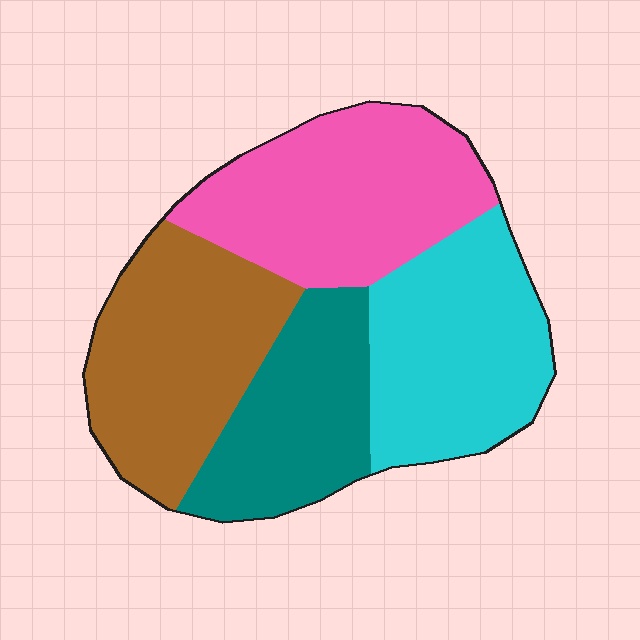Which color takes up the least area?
Teal, at roughly 20%.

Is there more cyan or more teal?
Cyan.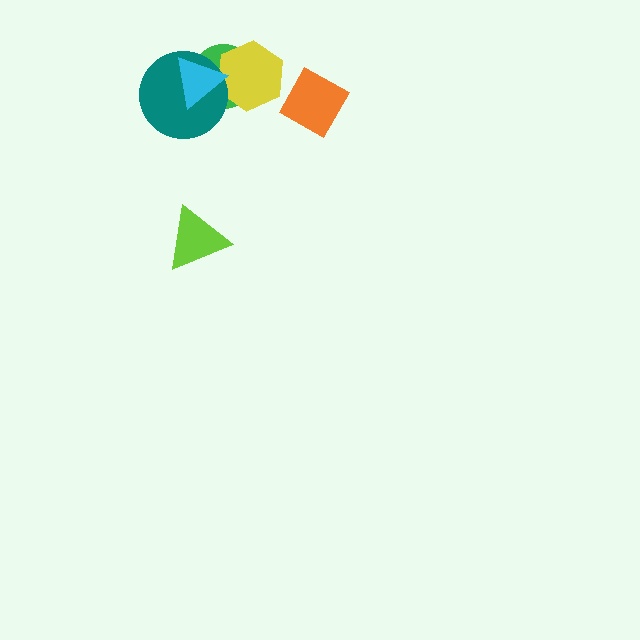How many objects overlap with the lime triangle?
0 objects overlap with the lime triangle.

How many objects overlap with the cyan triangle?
3 objects overlap with the cyan triangle.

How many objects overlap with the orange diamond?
0 objects overlap with the orange diamond.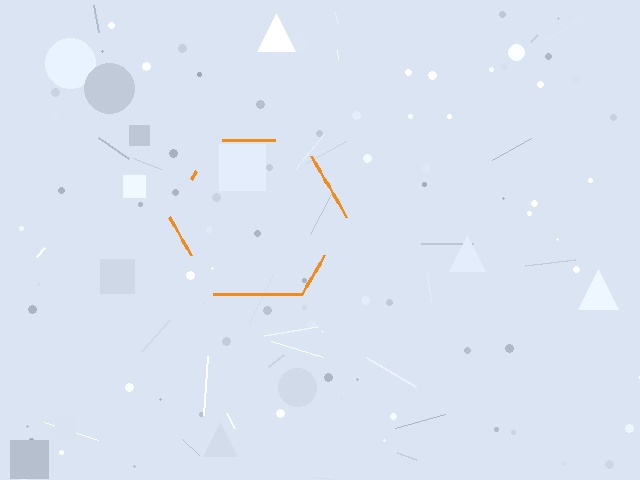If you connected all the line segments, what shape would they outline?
They would outline a hexagon.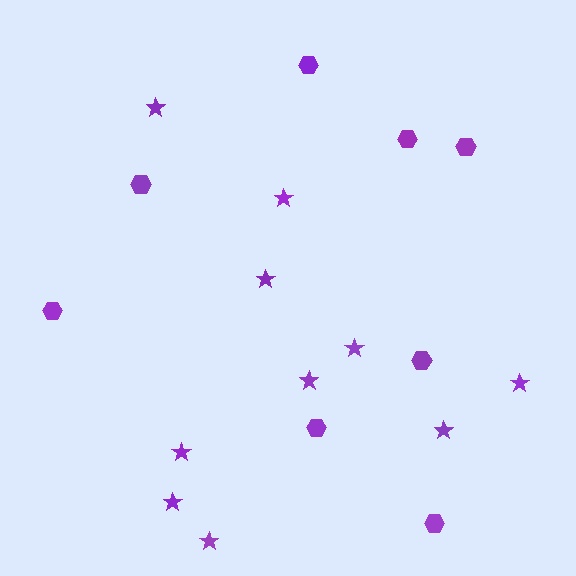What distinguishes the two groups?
There are 2 groups: one group of stars (10) and one group of hexagons (8).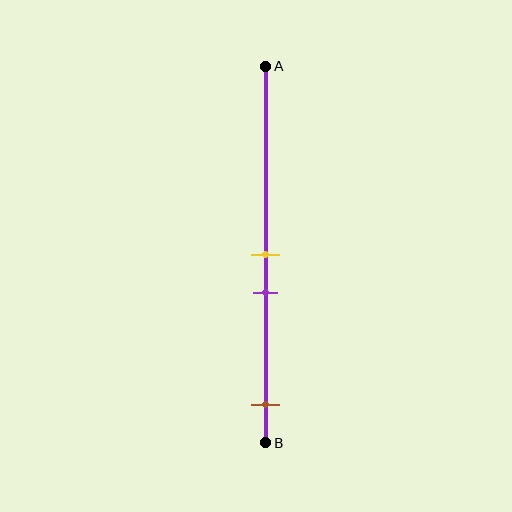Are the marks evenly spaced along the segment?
No, the marks are not evenly spaced.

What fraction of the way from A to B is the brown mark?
The brown mark is approximately 90% (0.9) of the way from A to B.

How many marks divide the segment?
There are 3 marks dividing the segment.